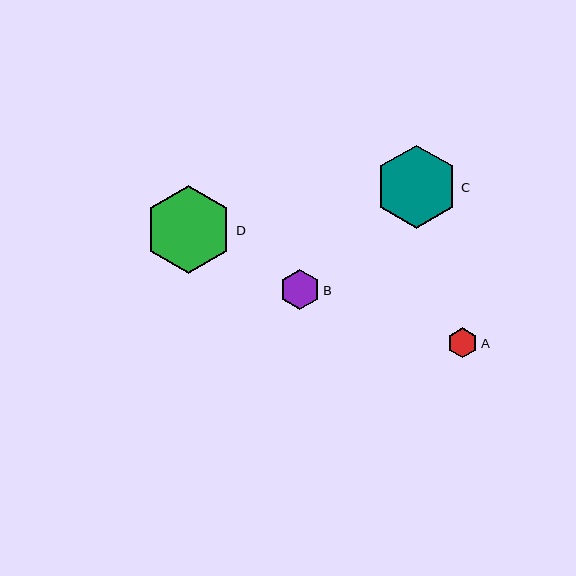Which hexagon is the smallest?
Hexagon A is the smallest with a size of approximately 30 pixels.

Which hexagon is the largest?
Hexagon D is the largest with a size of approximately 88 pixels.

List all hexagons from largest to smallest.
From largest to smallest: D, C, B, A.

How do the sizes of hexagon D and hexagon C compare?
Hexagon D and hexagon C are approximately the same size.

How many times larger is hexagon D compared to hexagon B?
Hexagon D is approximately 2.2 times the size of hexagon B.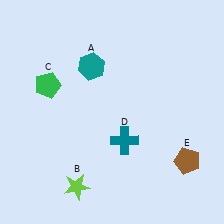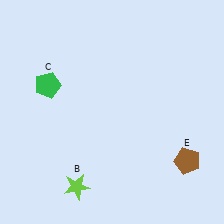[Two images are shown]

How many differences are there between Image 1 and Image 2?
There are 2 differences between the two images.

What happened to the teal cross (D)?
The teal cross (D) was removed in Image 2. It was in the bottom-right area of Image 1.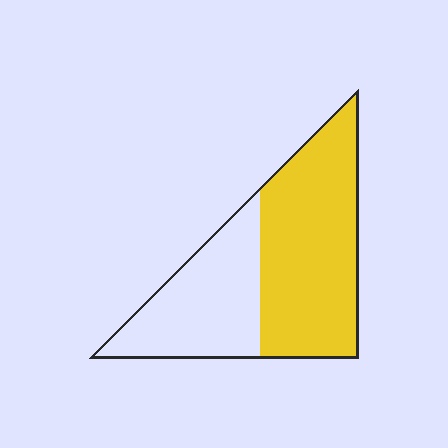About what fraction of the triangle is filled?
About three fifths (3/5).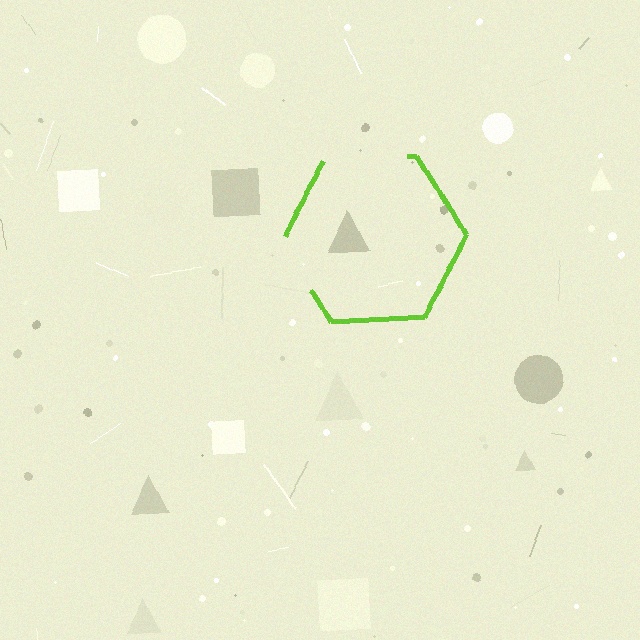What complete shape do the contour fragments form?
The contour fragments form a hexagon.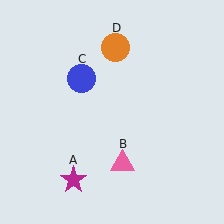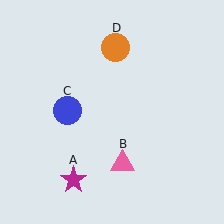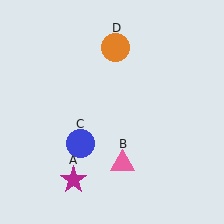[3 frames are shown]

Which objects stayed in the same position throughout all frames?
Magenta star (object A) and pink triangle (object B) and orange circle (object D) remained stationary.